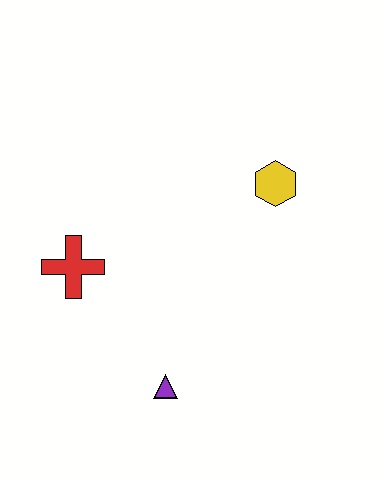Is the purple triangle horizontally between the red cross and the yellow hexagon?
Yes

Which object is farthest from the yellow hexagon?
The purple triangle is farthest from the yellow hexagon.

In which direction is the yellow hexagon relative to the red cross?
The yellow hexagon is to the right of the red cross.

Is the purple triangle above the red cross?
No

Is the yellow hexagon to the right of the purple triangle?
Yes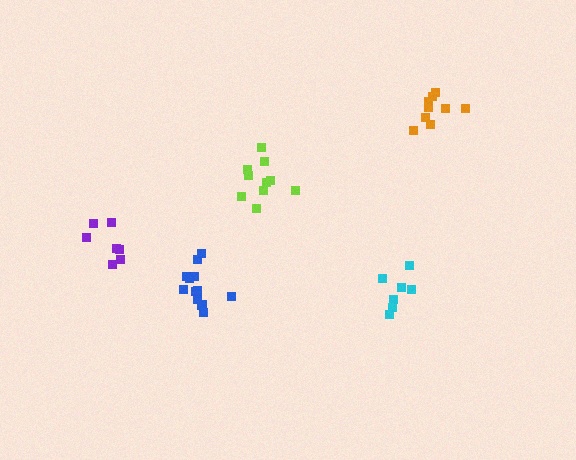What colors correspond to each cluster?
The clusters are colored: cyan, lime, blue, orange, purple.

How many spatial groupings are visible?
There are 5 spatial groupings.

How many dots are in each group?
Group 1: 7 dots, Group 2: 10 dots, Group 3: 13 dots, Group 4: 9 dots, Group 5: 7 dots (46 total).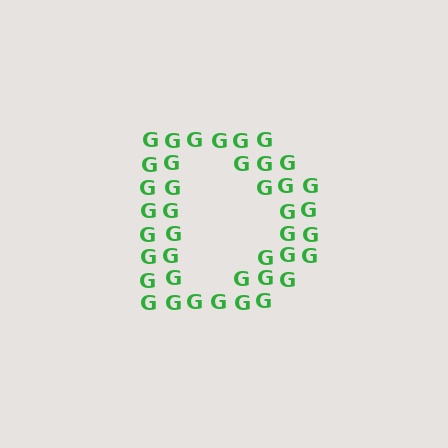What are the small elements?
The small elements are letter G's.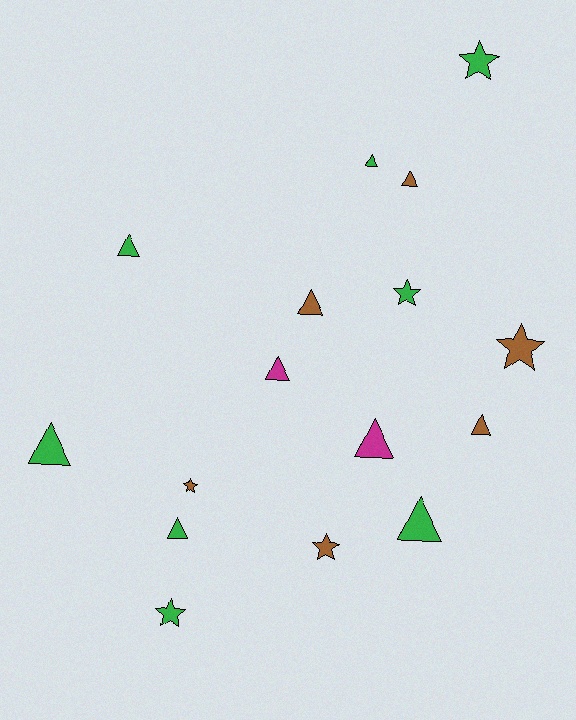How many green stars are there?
There are 3 green stars.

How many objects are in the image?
There are 16 objects.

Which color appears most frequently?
Green, with 8 objects.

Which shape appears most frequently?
Triangle, with 10 objects.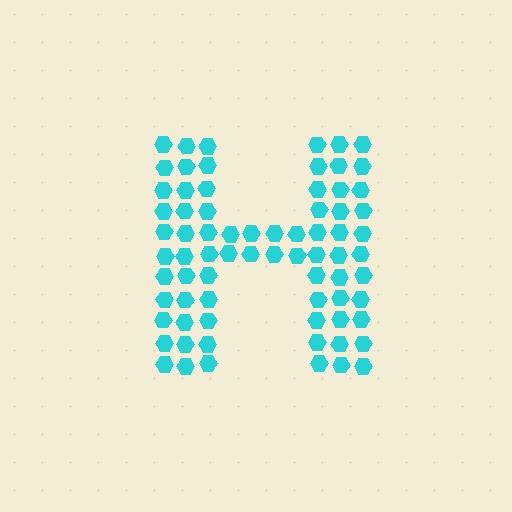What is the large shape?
The large shape is the letter H.